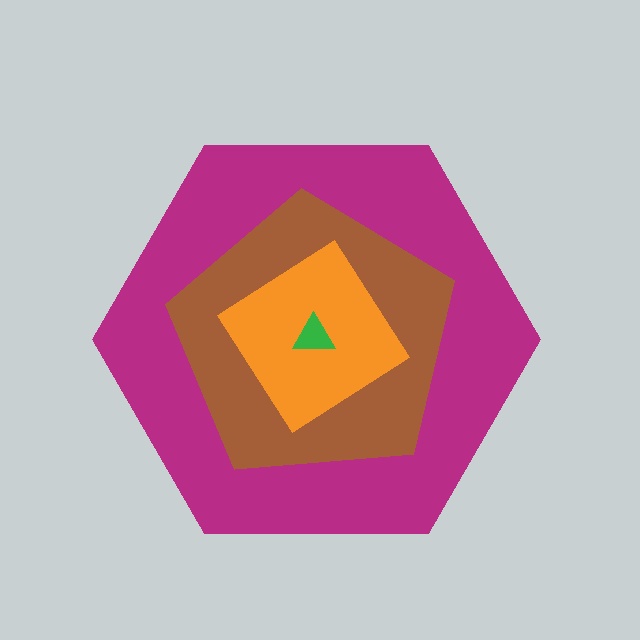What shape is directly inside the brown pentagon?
The orange diamond.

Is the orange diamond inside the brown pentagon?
Yes.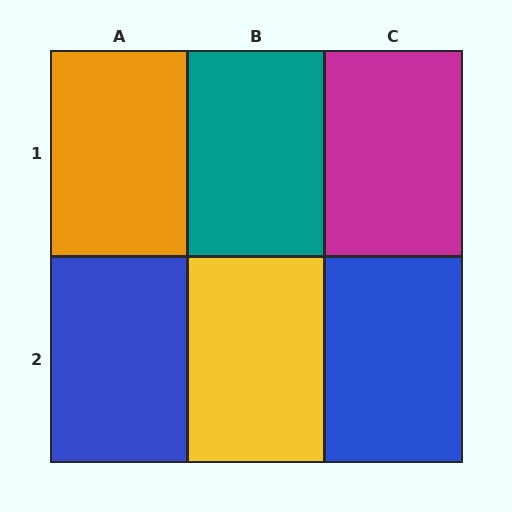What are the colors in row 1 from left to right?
Orange, teal, magenta.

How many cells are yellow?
1 cell is yellow.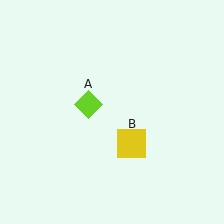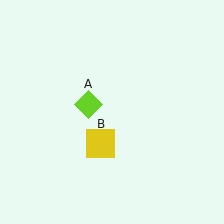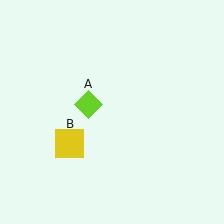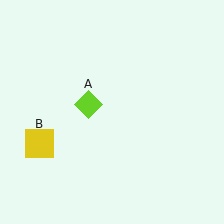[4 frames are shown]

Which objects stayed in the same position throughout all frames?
Lime diamond (object A) remained stationary.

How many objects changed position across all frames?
1 object changed position: yellow square (object B).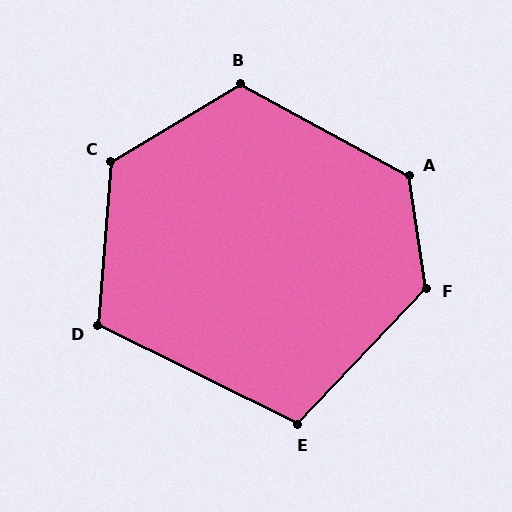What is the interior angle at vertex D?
Approximately 112 degrees (obtuse).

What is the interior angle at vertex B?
Approximately 120 degrees (obtuse).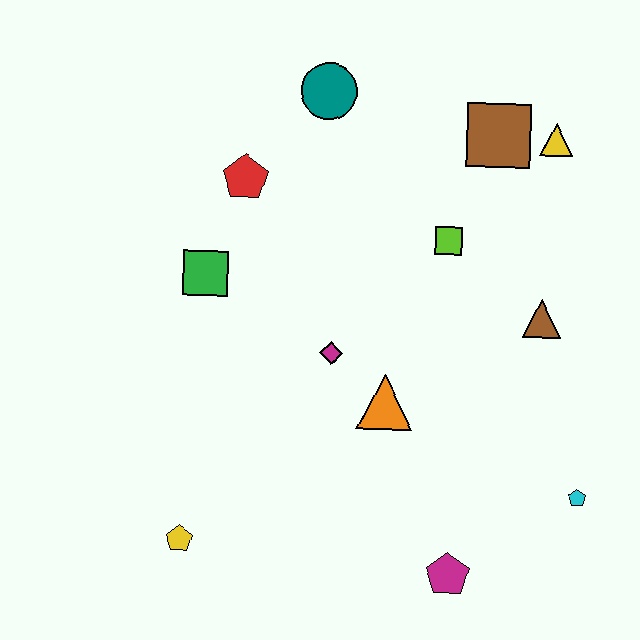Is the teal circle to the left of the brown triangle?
Yes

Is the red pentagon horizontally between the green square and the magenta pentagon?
Yes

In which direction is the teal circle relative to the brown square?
The teal circle is to the left of the brown square.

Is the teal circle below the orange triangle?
No